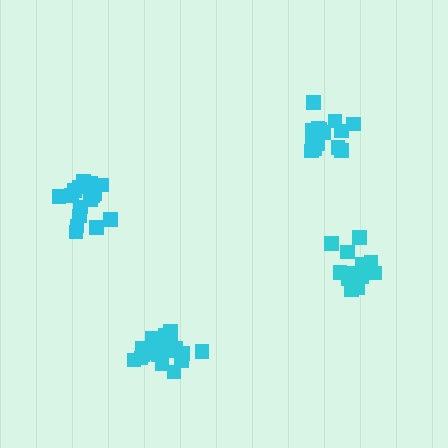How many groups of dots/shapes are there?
There are 4 groups.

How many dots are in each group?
Group 1: 16 dots, Group 2: 16 dots, Group 3: 16 dots, Group 4: 18 dots (66 total).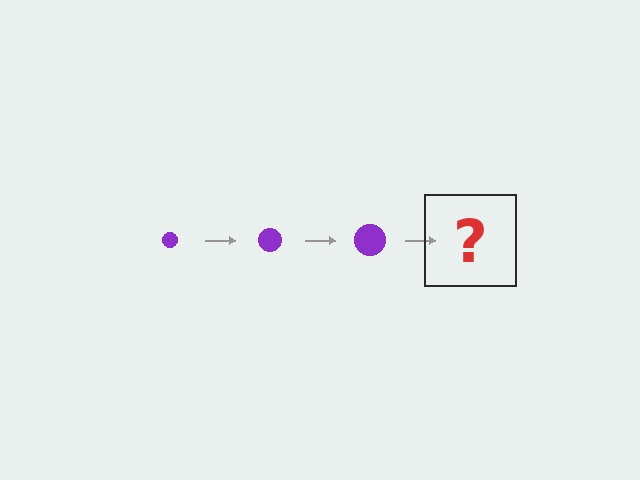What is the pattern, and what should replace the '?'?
The pattern is that the circle gets progressively larger each step. The '?' should be a purple circle, larger than the previous one.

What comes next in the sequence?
The next element should be a purple circle, larger than the previous one.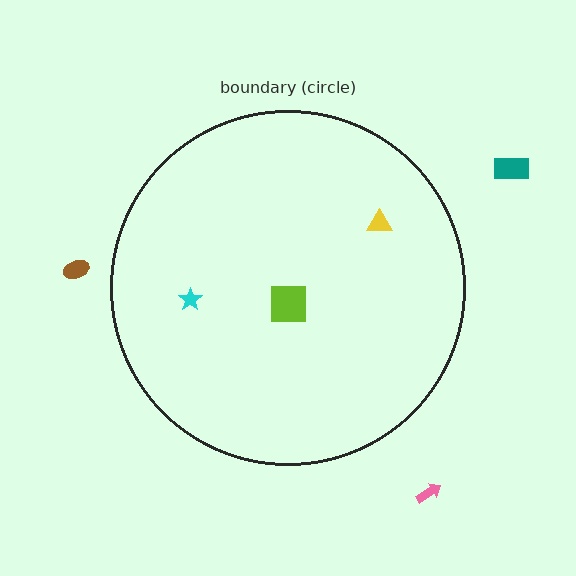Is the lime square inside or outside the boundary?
Inside.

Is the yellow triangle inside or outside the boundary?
Inside.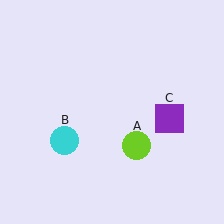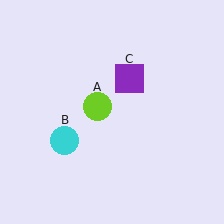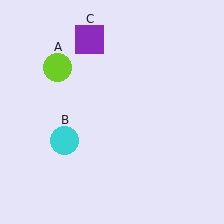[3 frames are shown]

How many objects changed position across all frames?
2 objects changed position: lime circle (object A), purple square (object C).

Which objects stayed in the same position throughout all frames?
Cyan circle (object B) remained stationary.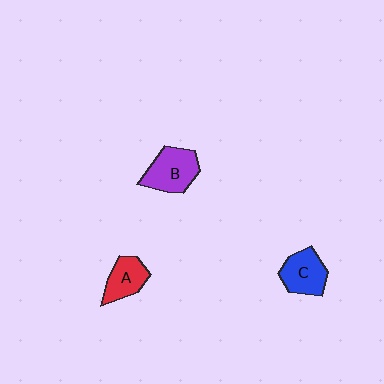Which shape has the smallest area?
Shape A (red).